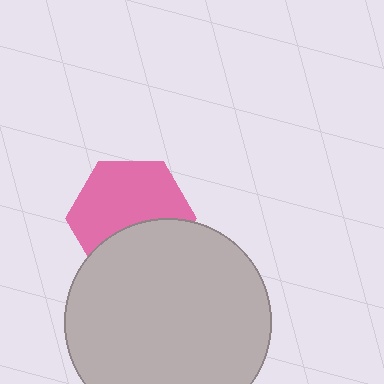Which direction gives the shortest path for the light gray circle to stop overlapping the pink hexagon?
Moving down gives the shortest separation.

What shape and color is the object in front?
The object in front is a light gray circle.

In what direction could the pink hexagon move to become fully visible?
The pink hexagon could move up. That would shift it out from behind the light gray circle entirely.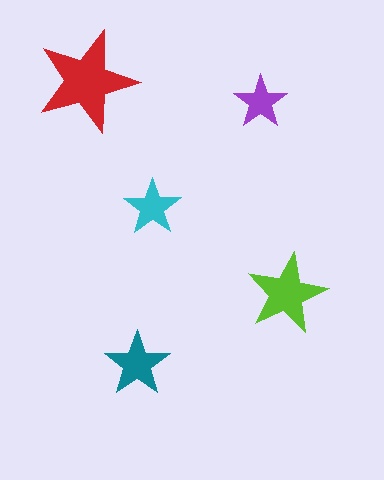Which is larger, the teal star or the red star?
The red one.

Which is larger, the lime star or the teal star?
The lime one.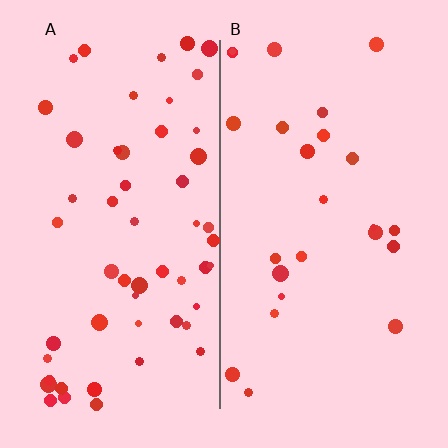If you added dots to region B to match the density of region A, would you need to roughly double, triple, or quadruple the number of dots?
Approximately double.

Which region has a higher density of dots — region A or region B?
A (the left).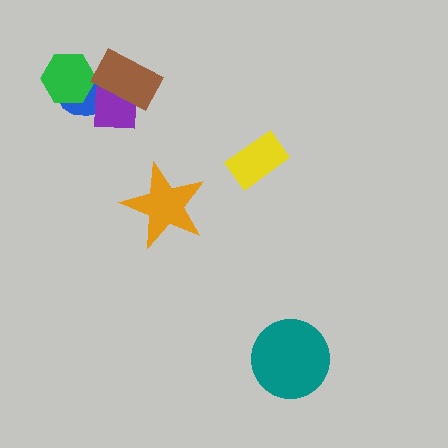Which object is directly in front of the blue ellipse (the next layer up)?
The purple square is directly in front of the blue ellipse.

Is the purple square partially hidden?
Yes, it is partially covered by another shape.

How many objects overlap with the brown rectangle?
2 objects overlap with the brown rectangle.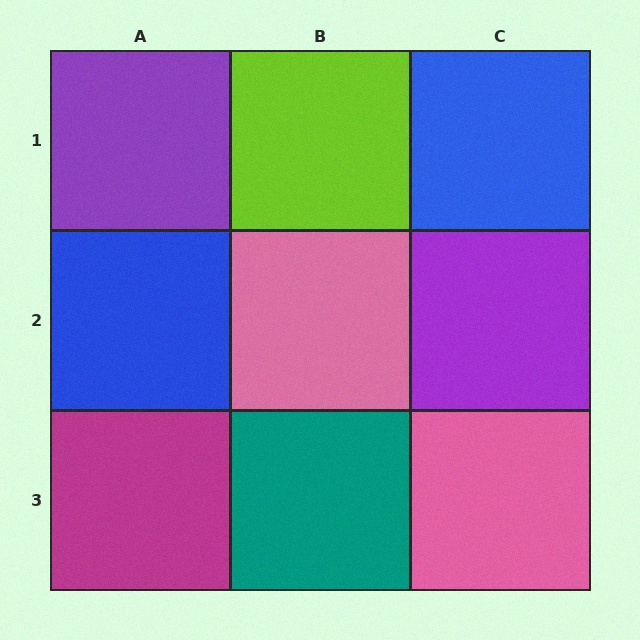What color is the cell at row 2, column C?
Purple.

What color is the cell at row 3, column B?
Teal.